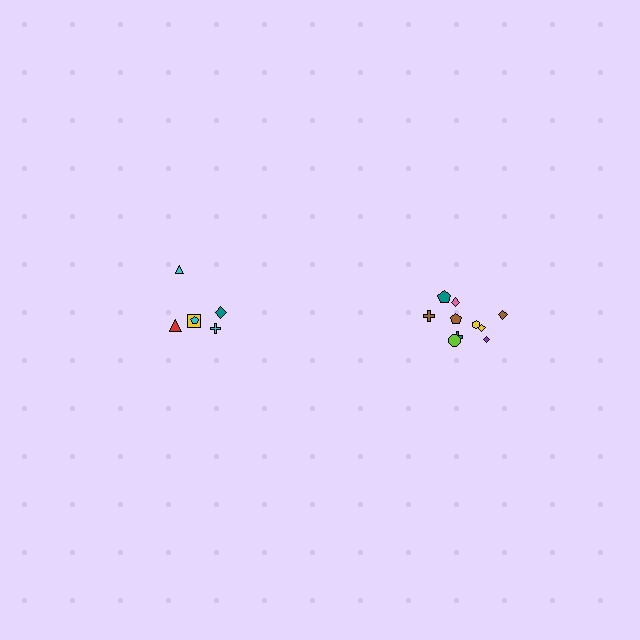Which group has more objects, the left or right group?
The right group.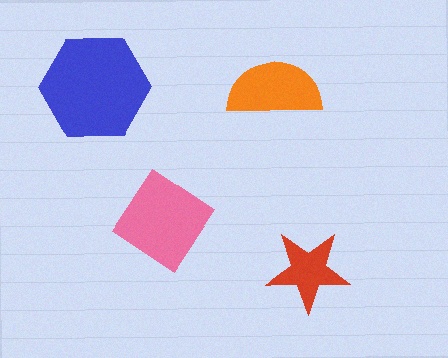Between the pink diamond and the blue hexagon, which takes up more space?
The blue hexagon.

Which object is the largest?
The blue hexagon.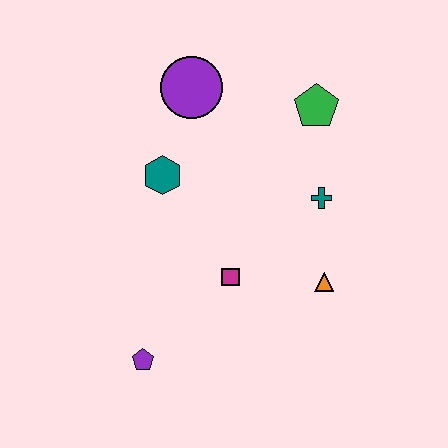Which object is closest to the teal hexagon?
The purple circle is closest to the teal hexagon.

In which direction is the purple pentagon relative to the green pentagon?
The purple pentagon is below the green pentagon.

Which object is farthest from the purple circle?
The purple pentagon is farthest from the purple circle.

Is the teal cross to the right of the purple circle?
Yes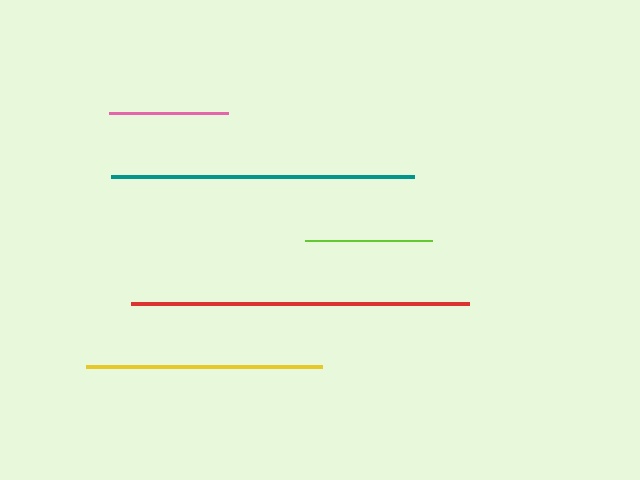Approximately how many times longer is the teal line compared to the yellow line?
The teal line is approximately 1.3 times the length of the yellow line.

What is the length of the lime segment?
The lime segment is approximately 126 pixels long.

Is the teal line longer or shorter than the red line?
The red line is longer than the teal line.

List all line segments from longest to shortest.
From longest to shortest: red, teal, yellow, lime, pink.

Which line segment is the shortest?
The pink line is the shortest at approximately 119 pixels.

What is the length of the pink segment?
The pink segment is approximately 119 pixels long.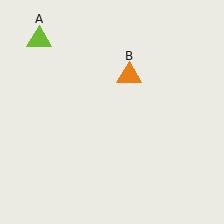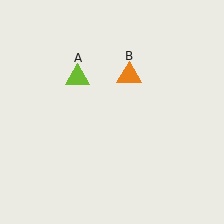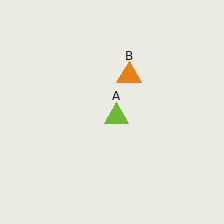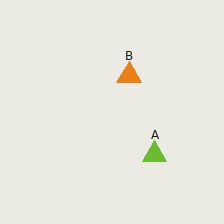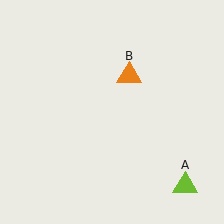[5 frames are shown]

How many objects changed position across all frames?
1 object changed position: lime triangle (object A).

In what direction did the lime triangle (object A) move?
The lime triangle (object A) moved down and to the right.